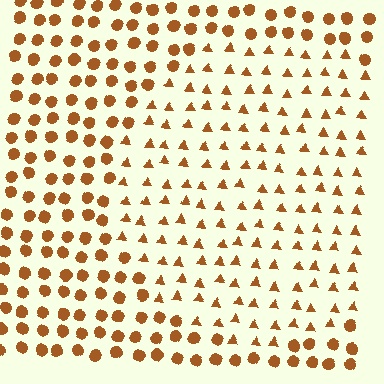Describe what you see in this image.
The image is filled with small brown elements arranged in a uniform grid. A circle-shaped region contains triangles, while the surrounding area contains circles. The boundary is defined purely by the change in element shape.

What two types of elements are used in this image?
The image uses triangles inside the circle region and circles outside it.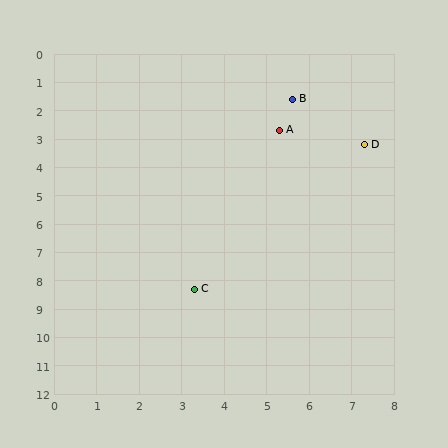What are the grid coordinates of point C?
Point C is at approximately (3.3, 8.3).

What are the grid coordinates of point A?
Point A is at approximately (5.3, 2.7).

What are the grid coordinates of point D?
Point D is at approximately (7.3, 3.2).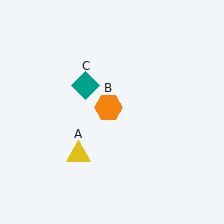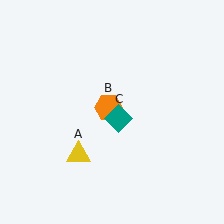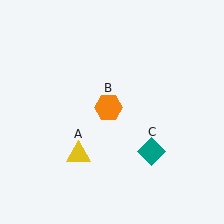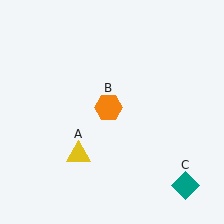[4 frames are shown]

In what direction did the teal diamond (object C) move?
The teal diamond (object C) moved down and to the right.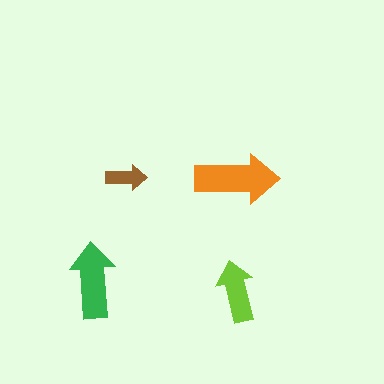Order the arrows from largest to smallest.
the orange one, the green one, the lime one, the brown one.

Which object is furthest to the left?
The green arrow is leftmost.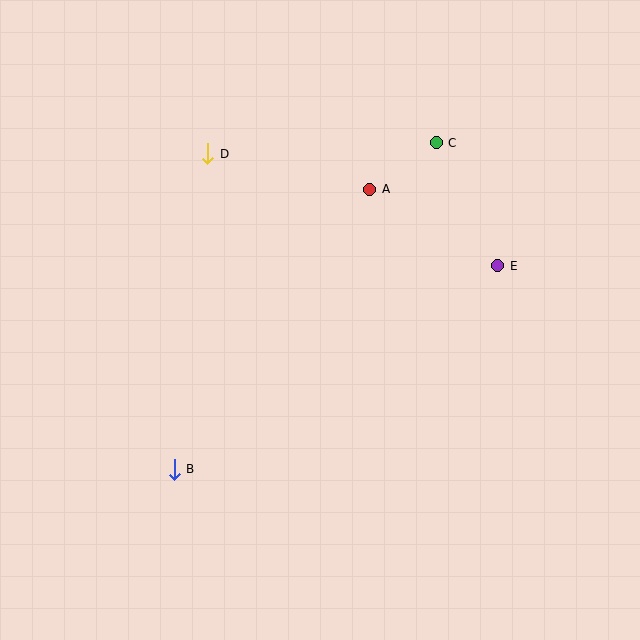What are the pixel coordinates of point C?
Point C is at (436, 143).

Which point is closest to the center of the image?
Point A at (370, 189) is closest to the center.